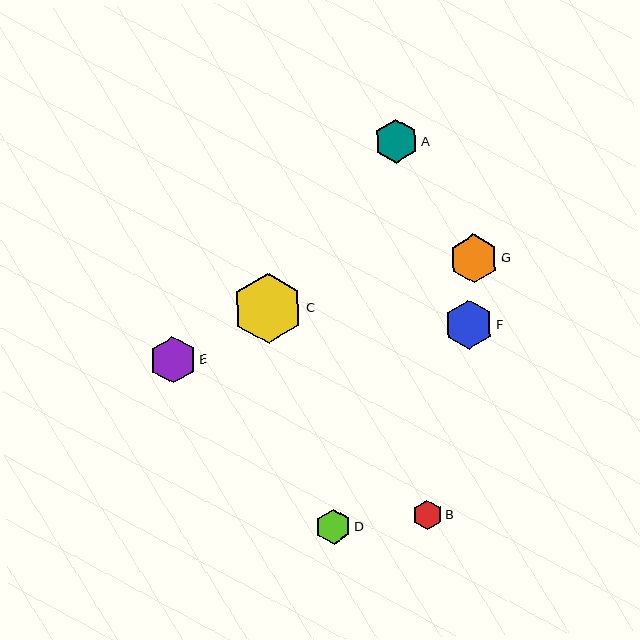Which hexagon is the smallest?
Hexagon B is the smallest with a size of approximately 29 pixels.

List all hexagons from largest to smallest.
From largest to smallest: C, F, G, E, A, D, B.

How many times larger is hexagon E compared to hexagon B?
Hexagon E is approximately 1.6 times the size of hexagon B.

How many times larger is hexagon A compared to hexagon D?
Hexagon A is approximately 1.2 times the size of hexagon D.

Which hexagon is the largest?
Hexagon C is the largest with a size of approximately 70 pixels.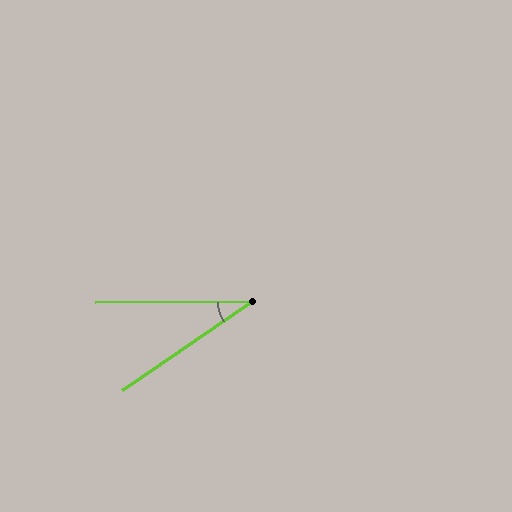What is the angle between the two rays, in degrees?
Approximately 34 degrees.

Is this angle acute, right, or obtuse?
It is acute.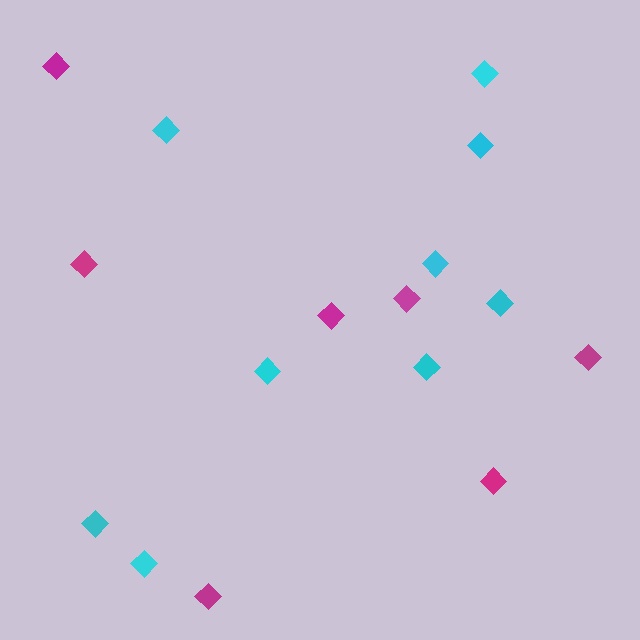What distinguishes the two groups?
There are 2 groups: one group of magenta diamonds (7) and one group of cyan diamonds (9).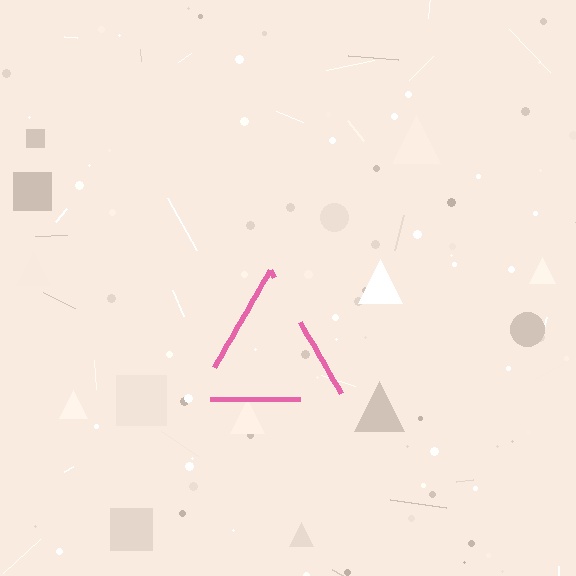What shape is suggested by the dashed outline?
The dashed outline suggests a triangle.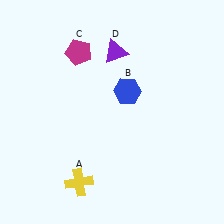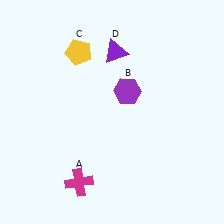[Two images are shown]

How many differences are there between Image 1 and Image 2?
There are 3 differences between the two images.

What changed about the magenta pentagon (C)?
In Image 1, C is magenta. In Image 2, it changed to yellow.